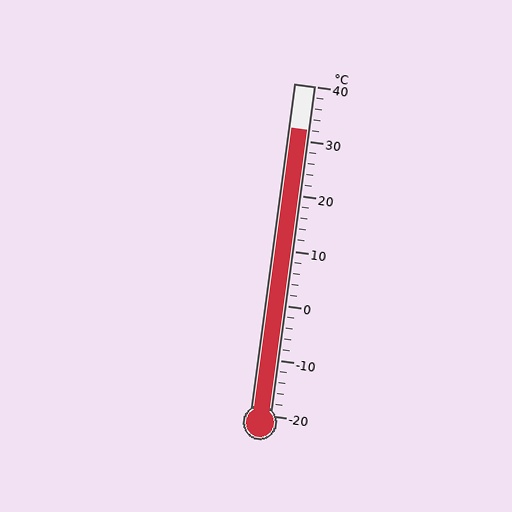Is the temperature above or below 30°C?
The temperature is above 30°C.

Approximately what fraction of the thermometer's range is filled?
The thermometer is filled to approximately 85% of its range.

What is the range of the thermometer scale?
The thermometer scale ranges from -20°C to 40°C.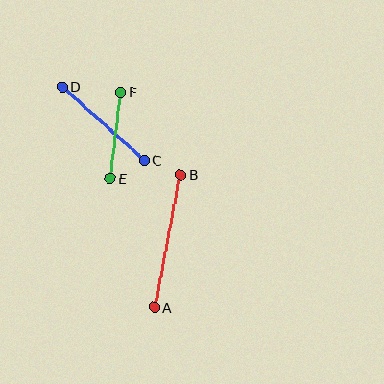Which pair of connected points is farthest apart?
Points A and B are farthest apart.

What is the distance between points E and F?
The distance is approximately 87 pixels.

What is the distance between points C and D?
The distance is approximately 110 pixels.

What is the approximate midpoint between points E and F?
The midpoint is at approximately (115, 135) pixels.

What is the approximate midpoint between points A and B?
The midpoint is at approximately (168, 241) pixels.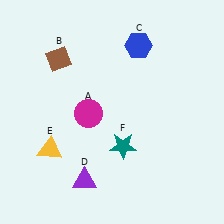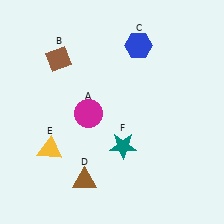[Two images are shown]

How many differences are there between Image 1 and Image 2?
There is 1 difference between the two images.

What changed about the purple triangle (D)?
In Image 1, D is purple. In Image 2, it changed to brown.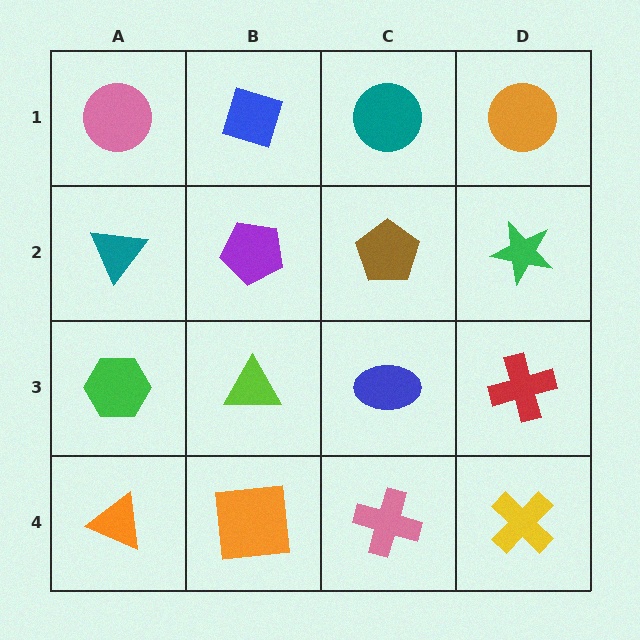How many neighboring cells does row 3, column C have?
4.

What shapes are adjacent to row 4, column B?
A lime triangle (row 3, column B), an orange triangle (row 4, column A), a pink cross (row 4, column C).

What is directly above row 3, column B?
A purple pentagon.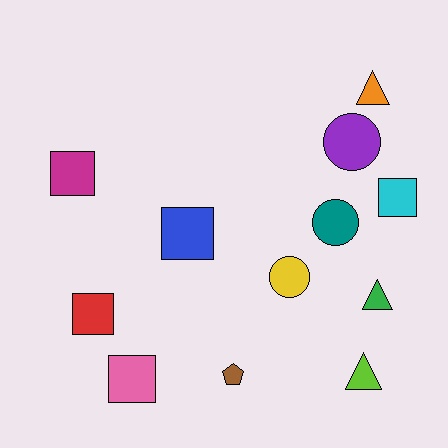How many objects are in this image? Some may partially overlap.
There are 12 objects.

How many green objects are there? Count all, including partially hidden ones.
There is 1 green object.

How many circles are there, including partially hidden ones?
There are 3 circles.